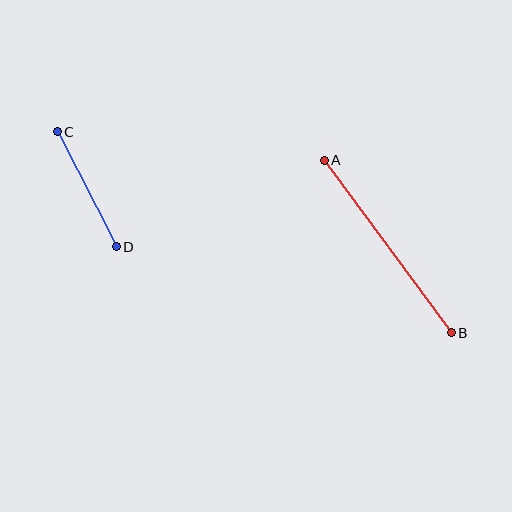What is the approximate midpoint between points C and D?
The midpoint is at approximately (87, 189) pixels.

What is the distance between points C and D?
The distance is approximately 129 pixels.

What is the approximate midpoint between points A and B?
The midpoint is at approximately (388, 247) pixels.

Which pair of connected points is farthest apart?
Points A and B are farthest apart.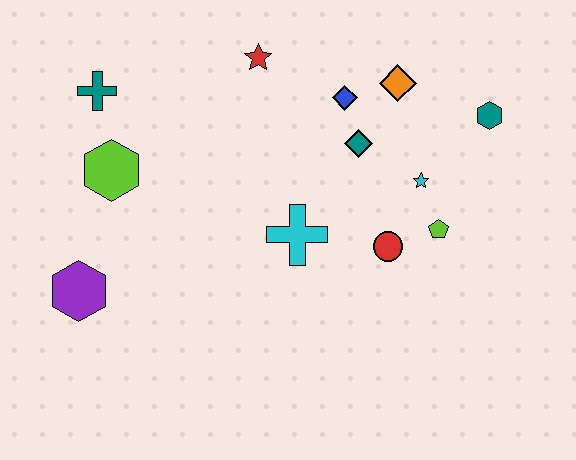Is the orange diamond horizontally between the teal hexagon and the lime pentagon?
No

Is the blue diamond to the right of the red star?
Yes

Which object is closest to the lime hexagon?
The teal cross is closest to the lime hexagon.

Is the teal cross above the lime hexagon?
Yes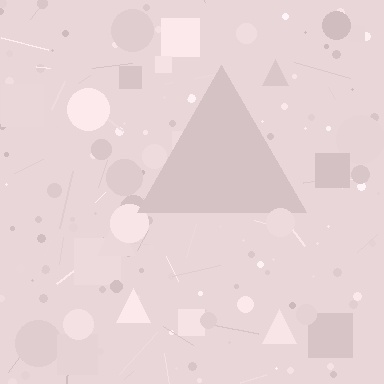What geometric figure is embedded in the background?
A triangle is embedded in the background.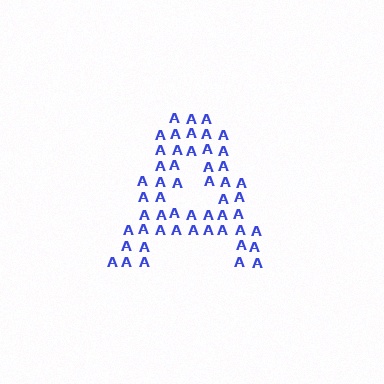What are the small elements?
The small elements are letter A's.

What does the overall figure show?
The overall figure shows the letter A.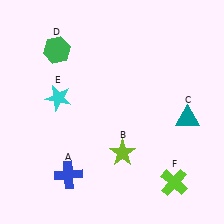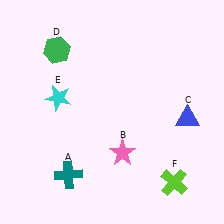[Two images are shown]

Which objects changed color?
A changed from blue to teal. B changed from lime to pink. C changed from teal to blue.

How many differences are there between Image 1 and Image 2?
There are 3 differences between the two images.